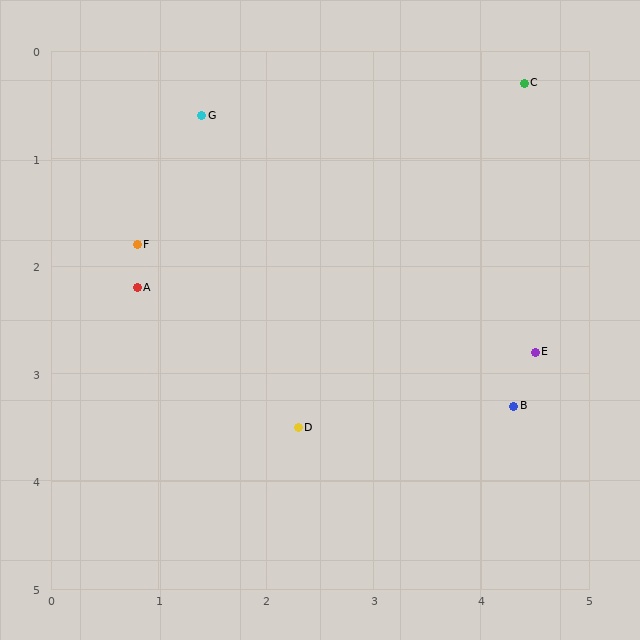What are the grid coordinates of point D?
Point D is at approximately (2.3, 3.5).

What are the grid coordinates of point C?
Point C is at approximately (4.4, 0.3).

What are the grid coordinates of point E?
Point E is at approximately (4.5, 2.8).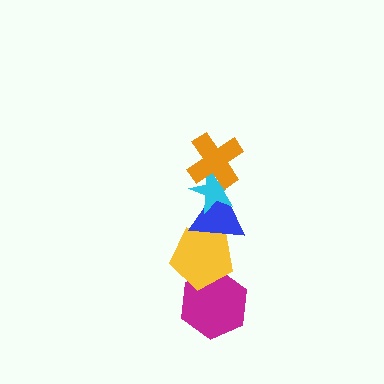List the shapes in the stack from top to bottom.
From top to bottom: the orange cross, the cyan star, the blue triangle, the yellow pentagon, the magenta hexagon.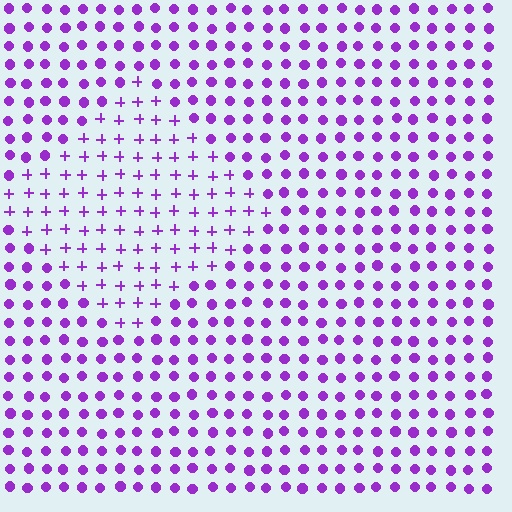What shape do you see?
I see a diamond.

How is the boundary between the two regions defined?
The boundary is defined by a change in element shape: plus signs inside vs. circles outside. All elements share the same color and spacing.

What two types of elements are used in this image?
The image uses plus signs inside the diamond region and circles outside it.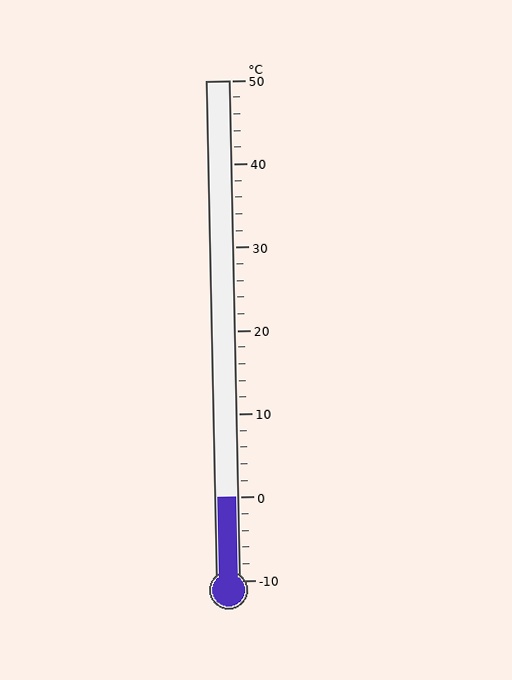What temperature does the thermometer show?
The thermometer shows approximately 0°C.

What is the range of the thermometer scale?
The thermometer scale ranges from -10°C to 50°C.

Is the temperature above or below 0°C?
The temperature is at 0°C.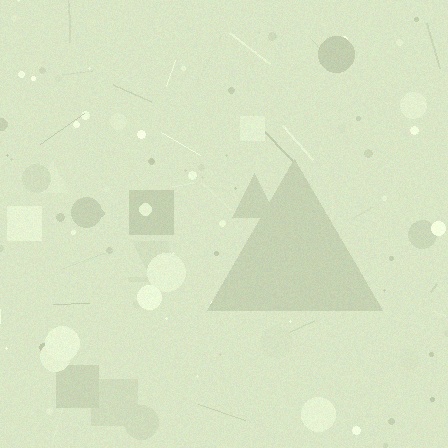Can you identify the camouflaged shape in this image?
The camouflaged shape is a triangle.